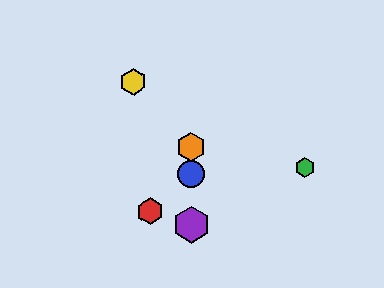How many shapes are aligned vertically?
3 shapes (the blue circle, the purple hexagon, the orange hexagon) are aligned vertically.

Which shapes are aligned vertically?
The blue circle, the purple hexagon, the orange hexagon are aligned vertically.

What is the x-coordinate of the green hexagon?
The green hexagon is at x≈305.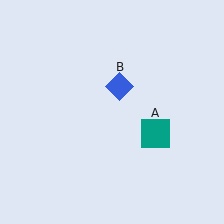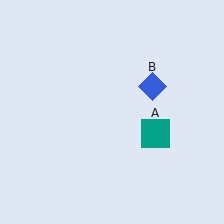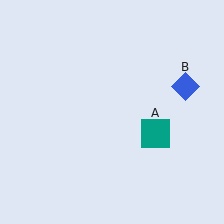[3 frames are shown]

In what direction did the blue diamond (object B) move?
The blue diamond (object B) moved right.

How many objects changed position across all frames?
1 object changed position: blue diamond (object B).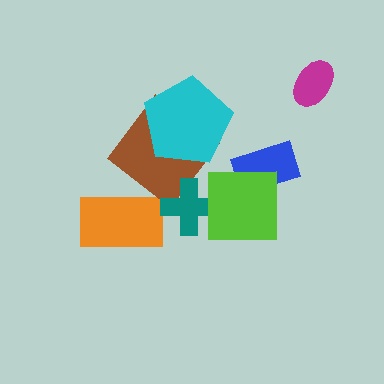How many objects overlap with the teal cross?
1 object overlaps with the teal cross.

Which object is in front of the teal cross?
The lime square is in front of the teal cross.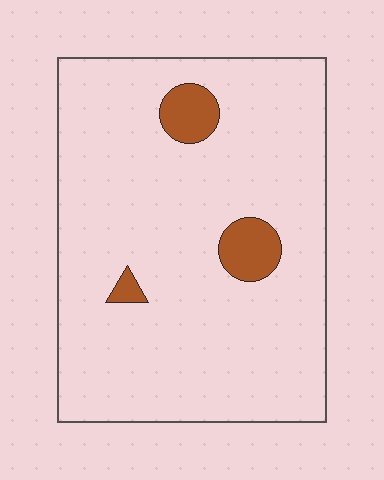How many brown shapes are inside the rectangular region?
3.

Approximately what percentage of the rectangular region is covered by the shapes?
Approximately 5%.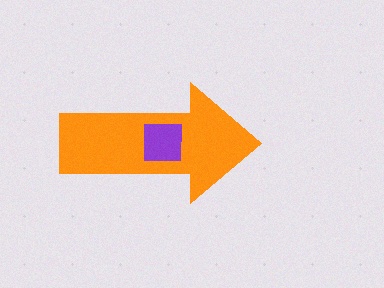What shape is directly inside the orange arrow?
The purple square.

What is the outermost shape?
The orange arrow.